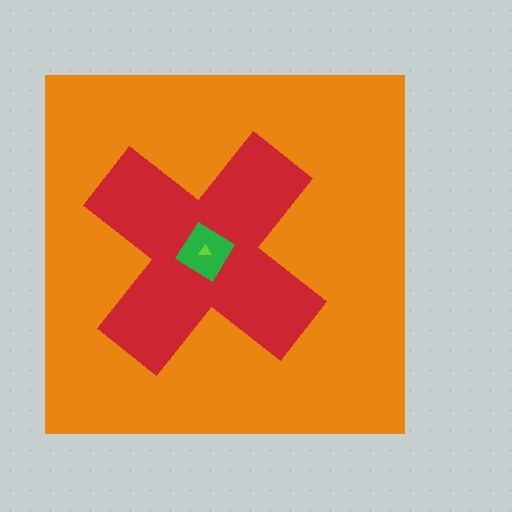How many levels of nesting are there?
4.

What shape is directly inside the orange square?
The red cross.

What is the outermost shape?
The orange square.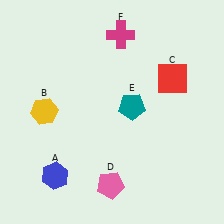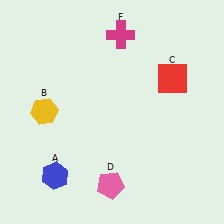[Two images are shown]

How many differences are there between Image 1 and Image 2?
There is 1 difference between the two images.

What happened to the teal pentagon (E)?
The teal pentagon (E) was removed in Image 2. It was in the top-right area of Image 1.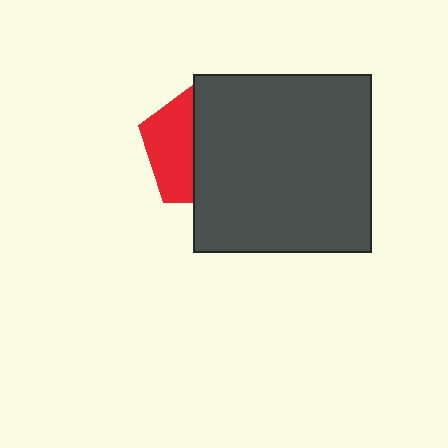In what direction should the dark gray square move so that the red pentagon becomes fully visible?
The dark gray square should move right. That is the shortest direction to clear the overlap and leave the red pentagon fully visible.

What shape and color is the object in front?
The object in front is a dark gray square.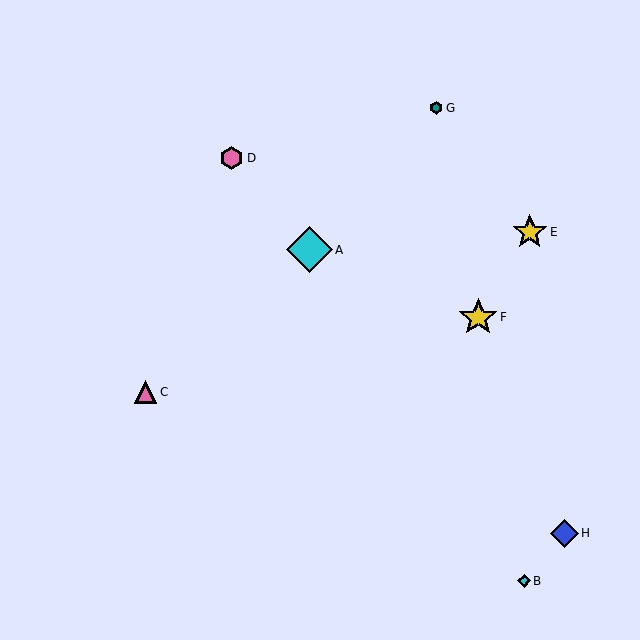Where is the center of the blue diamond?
The center of the blue diamond is at (564, 533).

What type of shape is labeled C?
Shape C is a pink triangle.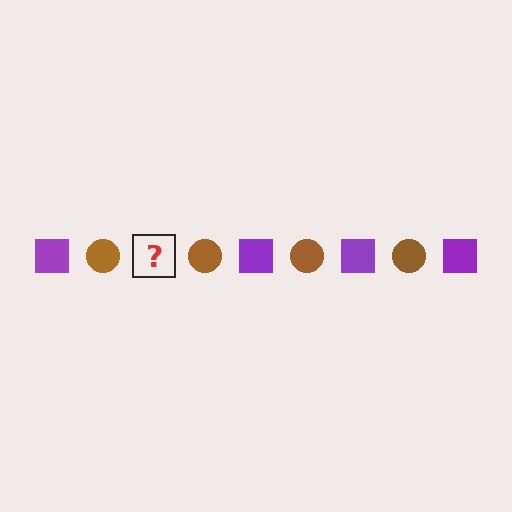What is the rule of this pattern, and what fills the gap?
The rule is that the pattern alternates between purple square and brown circle. The gap should be filled with a purple square.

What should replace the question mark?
The question mark should be replaced with a purple square.